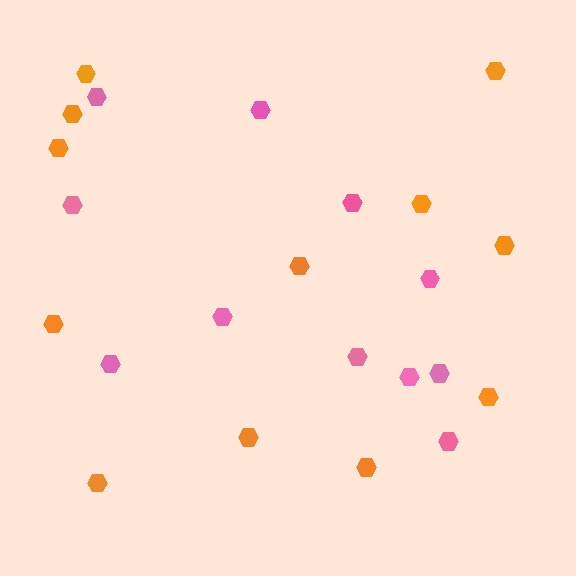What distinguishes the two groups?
There are 2 groups: one group of pink hexagons (11) and one group of orange hexagons (12).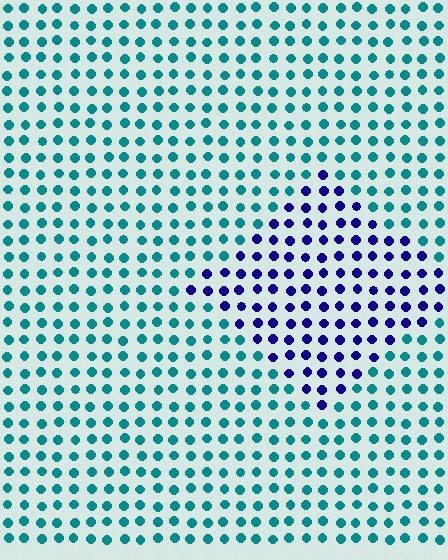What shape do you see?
I see a diamond.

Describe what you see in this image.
The image is filled with small teal elements in a uniform arrangement. A diamond-shaped region is visible where the elements are tinted to a slightly different hue, forming a subtle color boundary.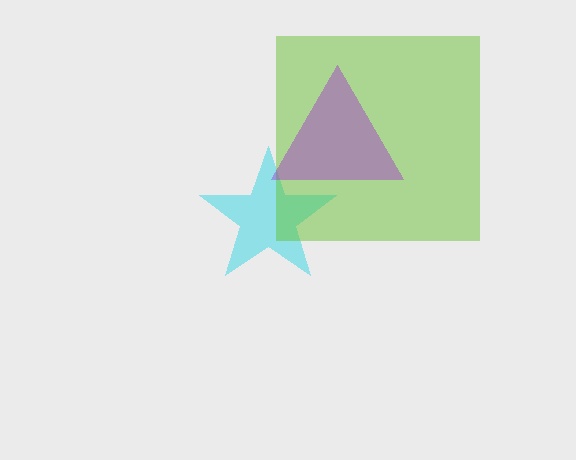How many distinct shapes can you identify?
There are 3 distinct shapes: a cyan star, a lime square, a purple triangle.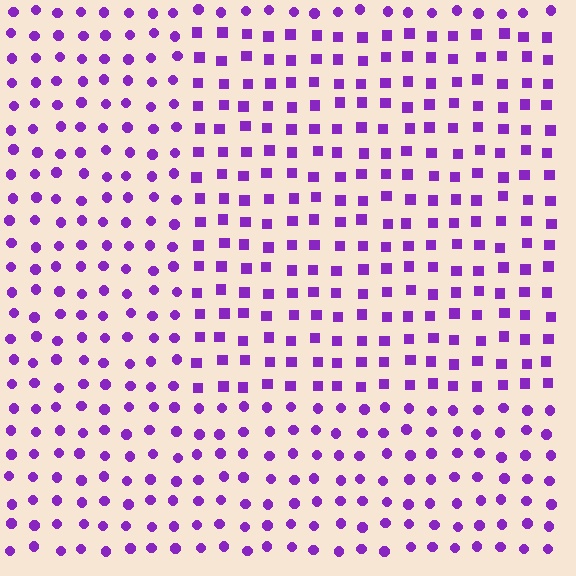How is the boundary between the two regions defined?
The boundary is defined by a change in element shape: squares inside vs. circles outside. All elements share the same color and spacing.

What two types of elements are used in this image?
The image uses squares inside the rectangle region and circles outside it.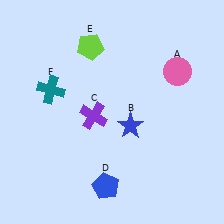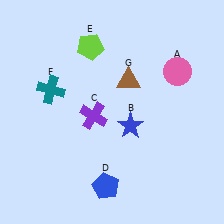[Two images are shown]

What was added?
A brown triangle (G) was added in Image 2.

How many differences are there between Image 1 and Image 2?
There is 1 difference between the two images.